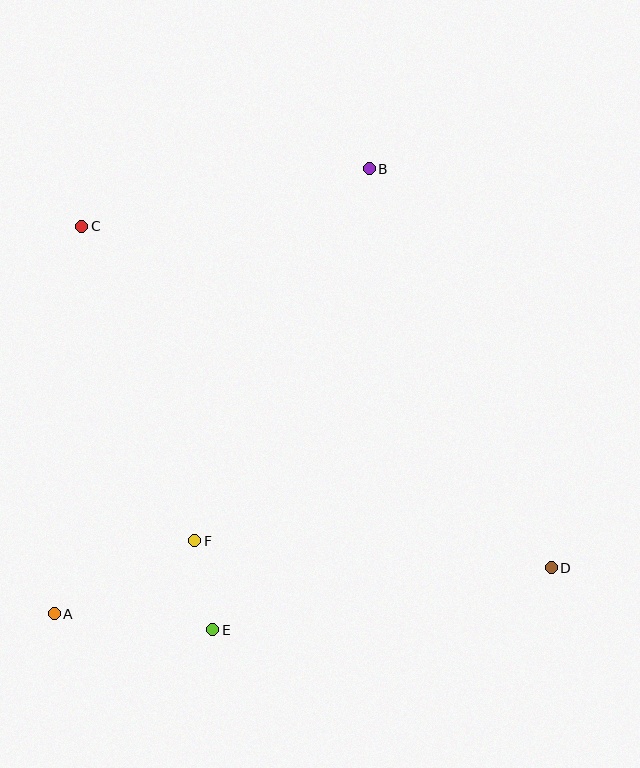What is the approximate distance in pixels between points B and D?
The distance between B and D is approximately 438 pixels.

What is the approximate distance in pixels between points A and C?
The distance between A and C is approximately 389 pixels.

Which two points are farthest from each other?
Points C and D are farthest from each other.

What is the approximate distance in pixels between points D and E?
The distance between D and E is approximately 344 pixels.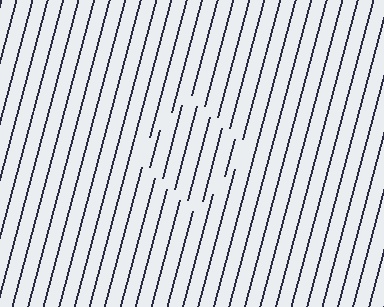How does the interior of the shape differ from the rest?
The interior of the shape contains the same grating, shifted by half a period — the contour is defined by the phase discontinuity where line-ends from the inner and outer gratings abut.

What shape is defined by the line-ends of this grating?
An illusory square. The interior of the shape contains the same grating, shifted by half a period — the contour is defined by the phase discontinuity where line-ends from the inner and outer gratings abut.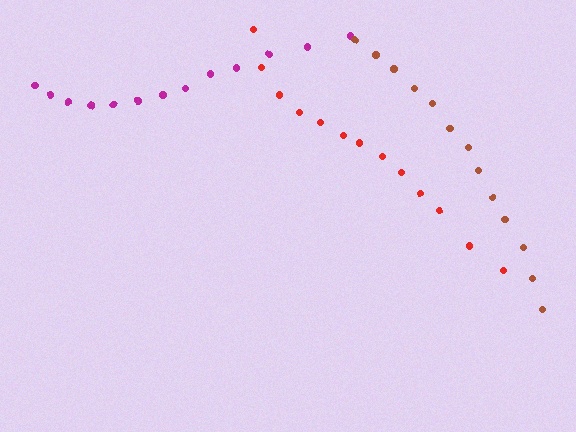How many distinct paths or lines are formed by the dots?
There are 3 distinct paths.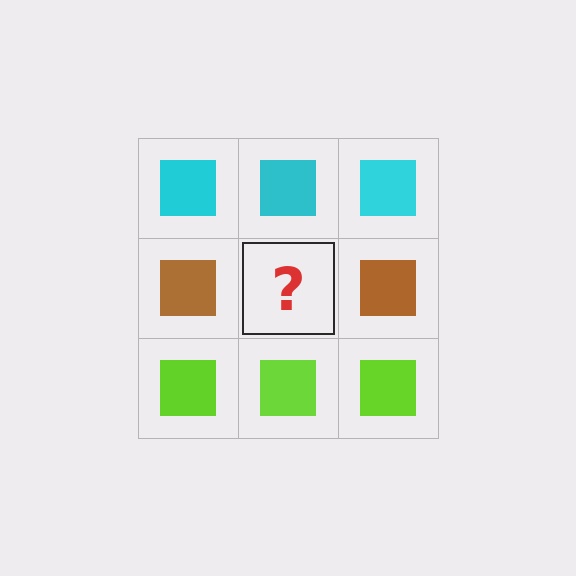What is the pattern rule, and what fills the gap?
The rule is that each row has a consistent color. The gap should be filled with a brown square.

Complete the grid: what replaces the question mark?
The question mark should be replaced with a brown square.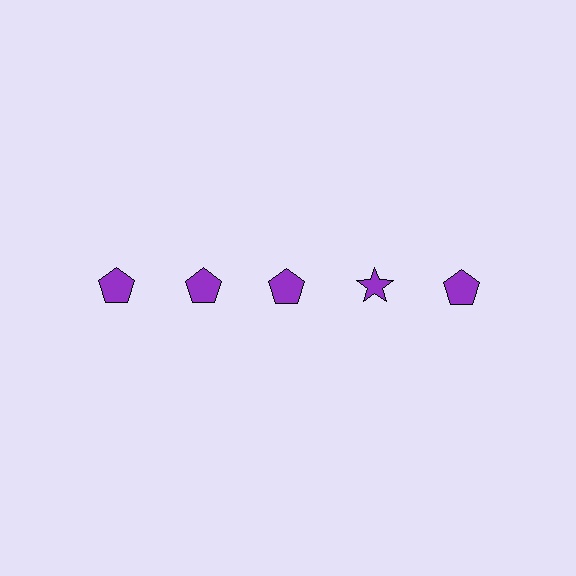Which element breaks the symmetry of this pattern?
The purple star in the top row, second from right column breaks the symmetry. All other shapes are purple pentagons.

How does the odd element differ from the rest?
It has a different shape: star instead of pentagon.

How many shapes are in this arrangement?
There are 5 shapes arranged in a grid pattern.